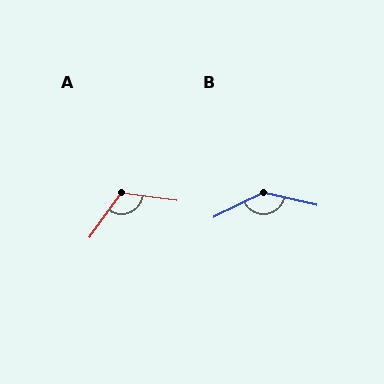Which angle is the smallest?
A, at approximately 119 degrees.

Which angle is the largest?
B, at approximately 141 degrees.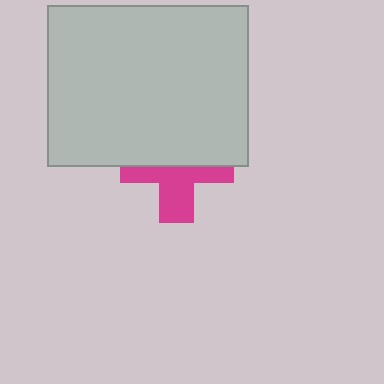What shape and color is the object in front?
The object in front is a light gray rectangle.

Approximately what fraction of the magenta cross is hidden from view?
Roughly 52% of the magenta cross is hidden behind the light gray rectangle.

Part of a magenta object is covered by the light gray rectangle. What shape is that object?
It is a cross.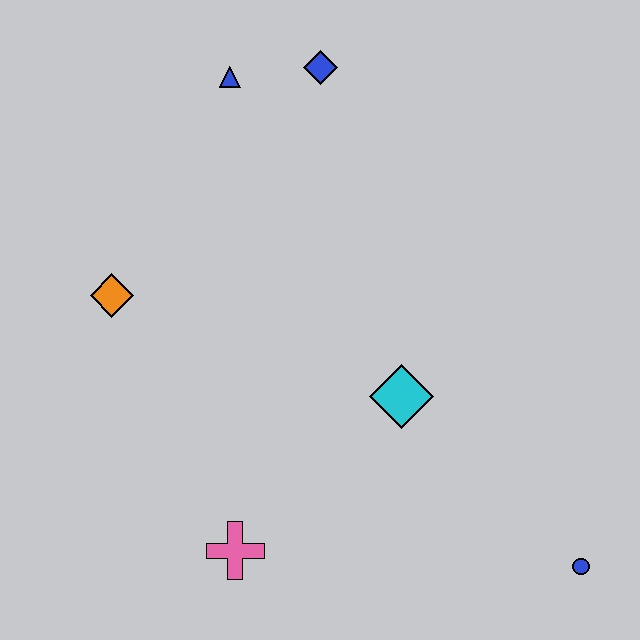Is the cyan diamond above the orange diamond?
No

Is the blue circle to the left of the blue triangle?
No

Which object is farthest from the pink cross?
The blue diamond is farthest from the pink cross.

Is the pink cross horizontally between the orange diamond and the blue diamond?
Yes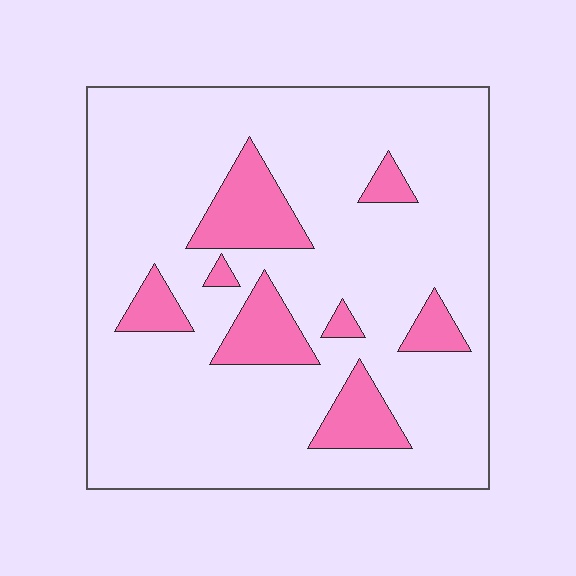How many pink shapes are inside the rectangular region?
8.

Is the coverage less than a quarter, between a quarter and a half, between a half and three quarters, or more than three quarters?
Less than a quarter.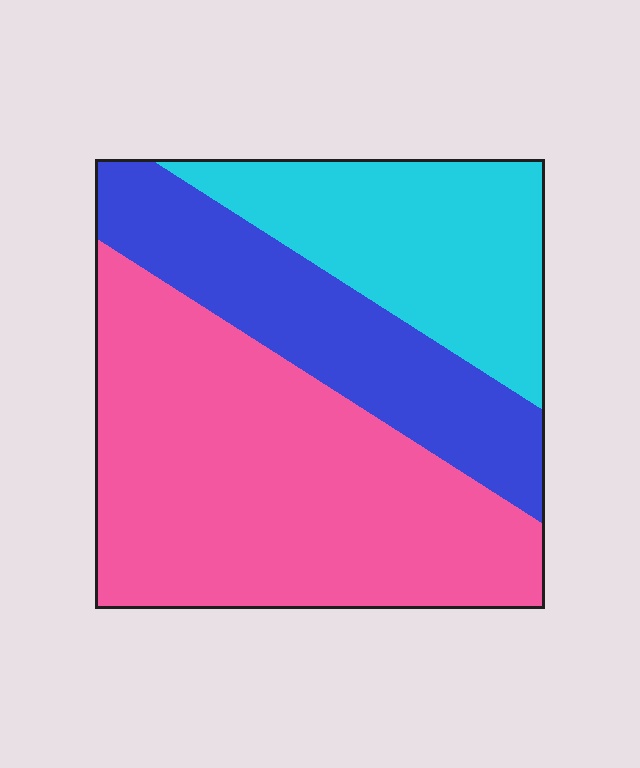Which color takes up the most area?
Pink, at roughly 50%.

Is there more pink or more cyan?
Pink.